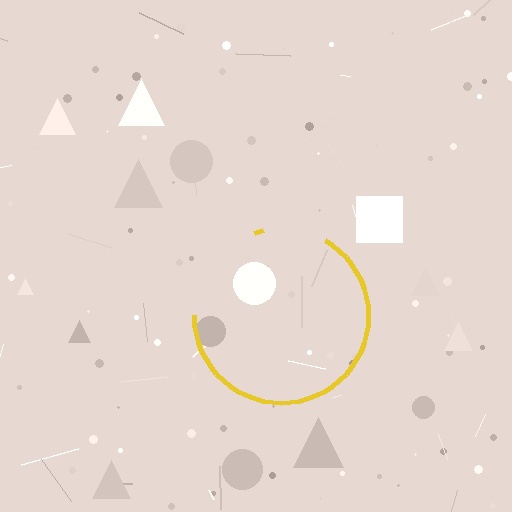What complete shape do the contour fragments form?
The contour fragments form a circle.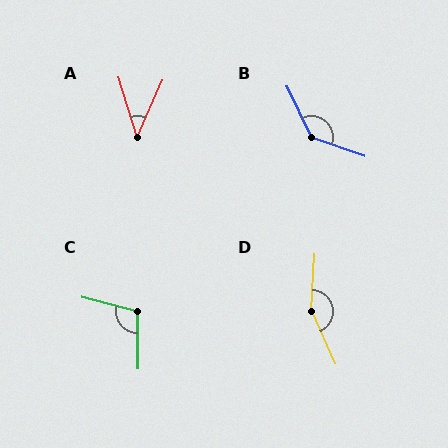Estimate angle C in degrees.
Approximately 105 degrees.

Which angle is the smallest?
A, at approximately 41 degrees.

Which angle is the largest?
D, at approximately 152 degrees.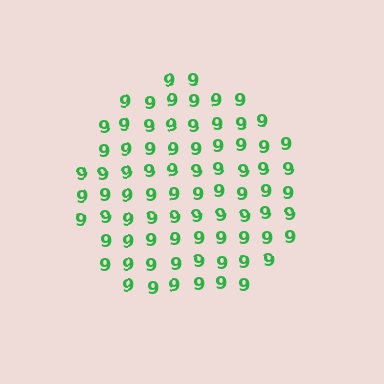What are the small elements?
The small elements are digit 9's.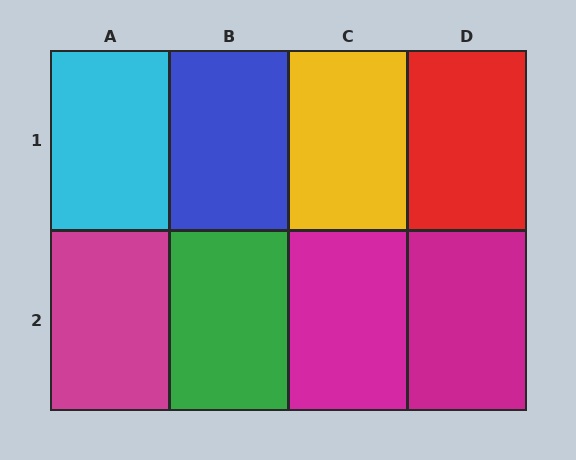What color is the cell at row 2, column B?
Green.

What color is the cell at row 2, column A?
Magenta.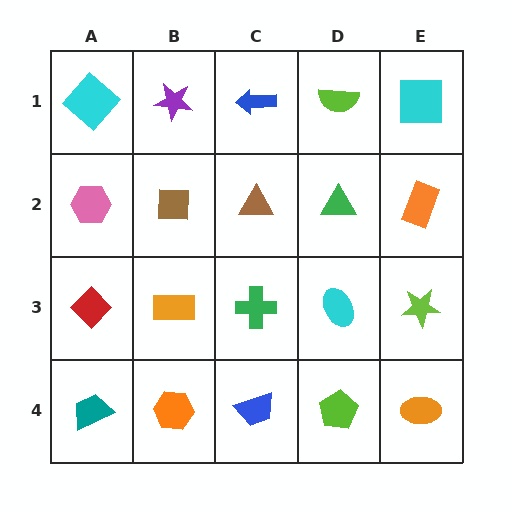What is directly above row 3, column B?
A brown square.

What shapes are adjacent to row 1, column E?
An orange rectangle (row 2, column E), a lime semicircle (row 1, column D).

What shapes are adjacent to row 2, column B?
A purple star (row 1, column B), an orange rectangle (row 3, column B), a pink hexagon (row 2, column A), a brown triangle (row 2, column C).